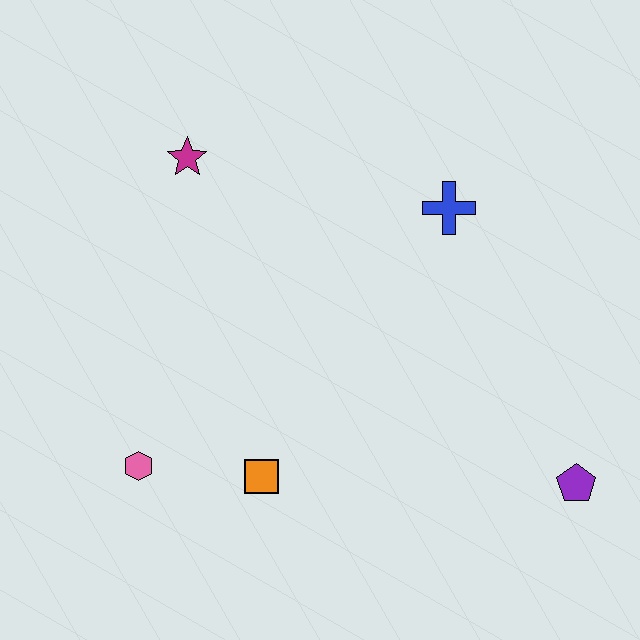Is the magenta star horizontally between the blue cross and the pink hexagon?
Yes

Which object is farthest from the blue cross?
The pink hexagon is farthest from the blue cross.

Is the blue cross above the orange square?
Yes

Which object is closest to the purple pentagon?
The blue cross is closest to the purple pentagon.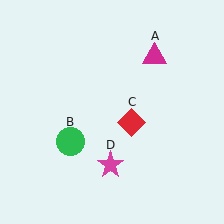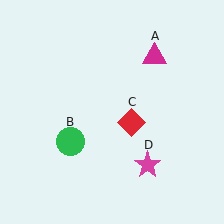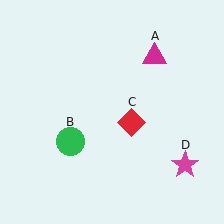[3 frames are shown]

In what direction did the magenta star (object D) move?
The magenta star (object D) moved right.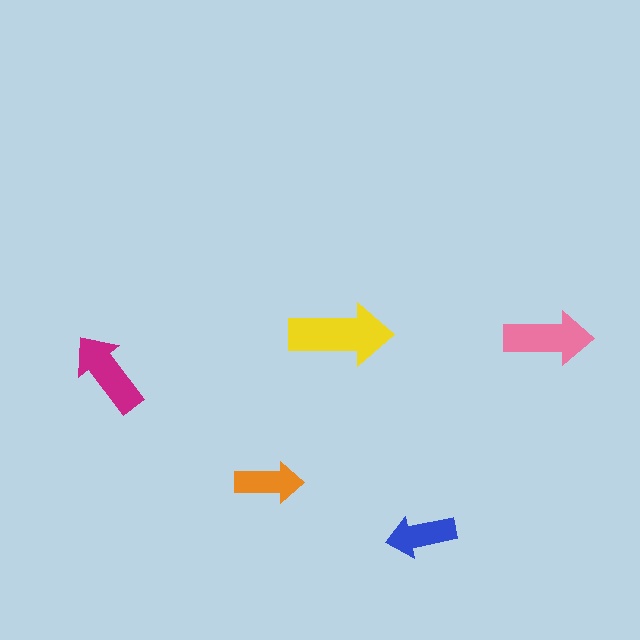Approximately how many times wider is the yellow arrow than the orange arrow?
About 1.5 times wider.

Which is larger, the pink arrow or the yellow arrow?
The yellow one.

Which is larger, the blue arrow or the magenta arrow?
The magenta one.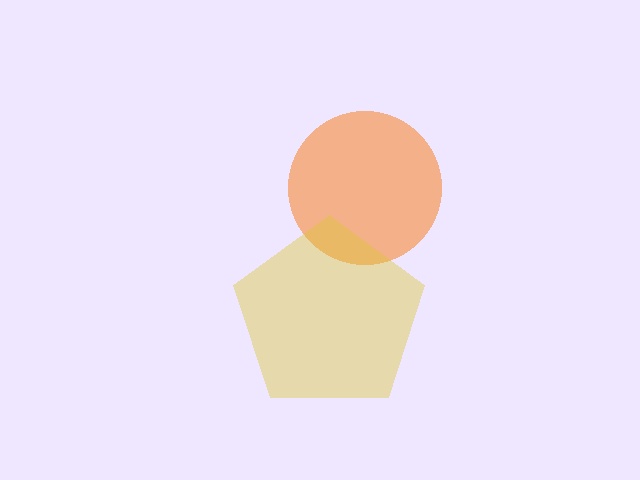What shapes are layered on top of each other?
The layered shapes are: an orange circle, a yellow pentagon.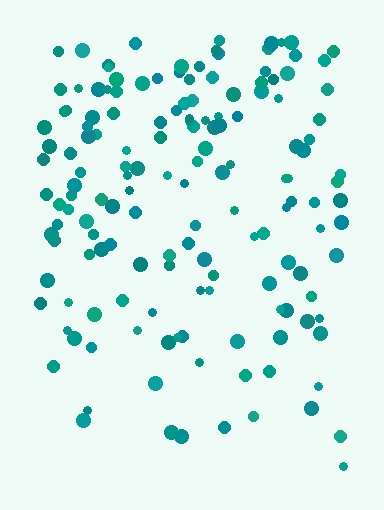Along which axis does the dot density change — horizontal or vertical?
Vertical.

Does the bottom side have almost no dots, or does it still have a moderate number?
Still a moderate number, just noticeably fewer than the top.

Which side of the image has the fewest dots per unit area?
The bottom.